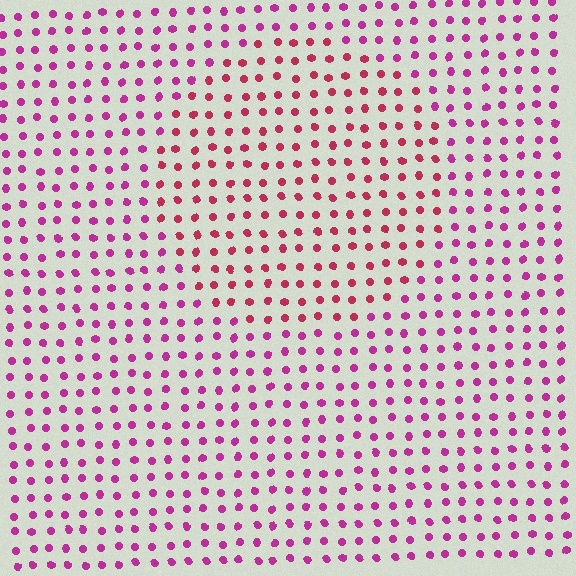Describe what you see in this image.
The image is filled with small magenta elements in a uniform arrangement. A circle-shaped region is visible where the elements are tinted to a slightly different hue, forming a subtle color boundary.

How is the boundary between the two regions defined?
The boundary is defined purely by a slight shift in hue (about 28 degrees). Spacing, size, and orientation are identical on both sides.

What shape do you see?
I see a circle.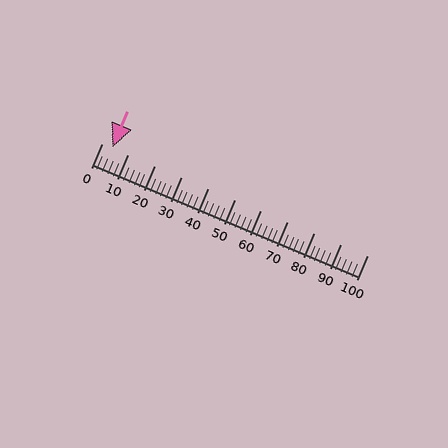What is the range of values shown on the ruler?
The ruler shows values from 0 to 100.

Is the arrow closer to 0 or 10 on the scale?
The arrow is closer to 0.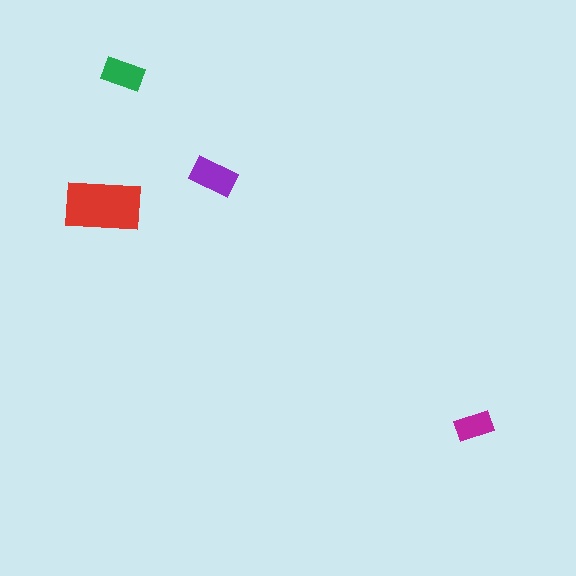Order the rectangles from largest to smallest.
the red one, the purple one, the green one, the magenta one.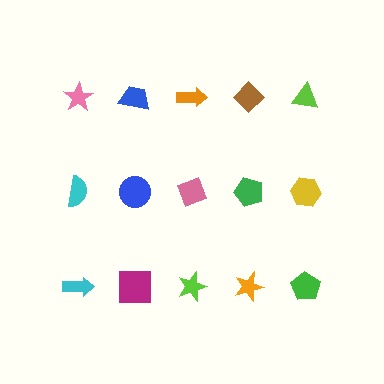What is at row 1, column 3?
An orange arrow.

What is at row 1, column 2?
A blue trapezoid.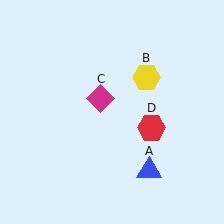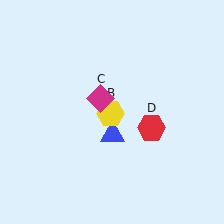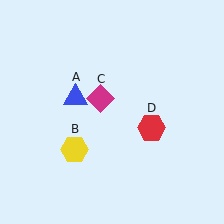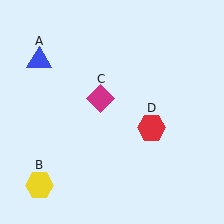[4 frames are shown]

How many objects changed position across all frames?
2 objects changed position: blue triangle (object A), yellow hexagon (object B).